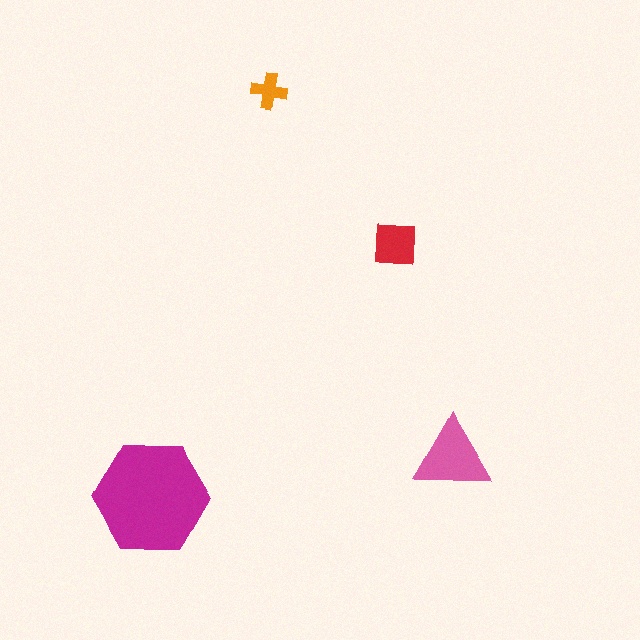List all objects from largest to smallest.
The magenta hexagon, the pink triangle, the red square, the orange cross.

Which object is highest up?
The orange cross is topmost.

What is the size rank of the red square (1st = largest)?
3rd.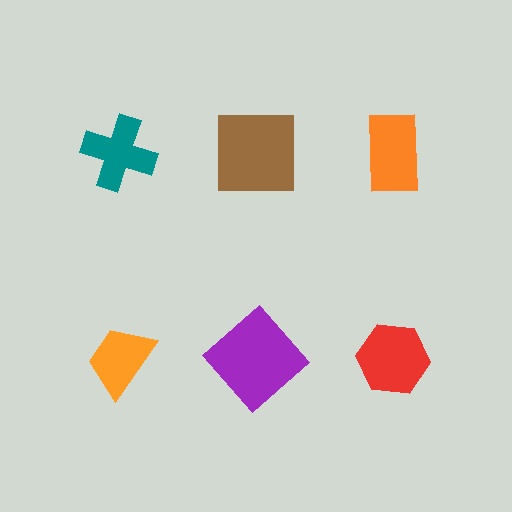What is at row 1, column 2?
A brown square.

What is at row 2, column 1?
An orange trapezoid.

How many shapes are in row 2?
3 shapes.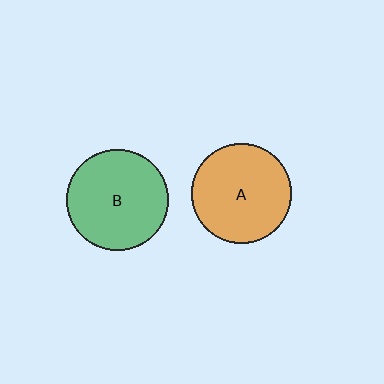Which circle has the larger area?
Circle B (green).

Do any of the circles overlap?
No, none of the circles overlap.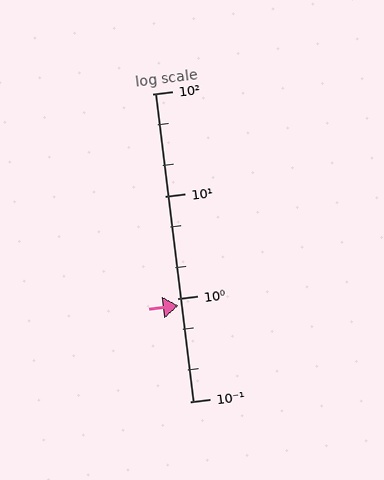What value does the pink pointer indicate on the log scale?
The pointer indicates approximately 0.86.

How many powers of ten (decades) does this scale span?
The scale spans 3 decades, from 0.1 to 100.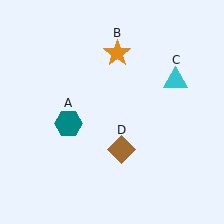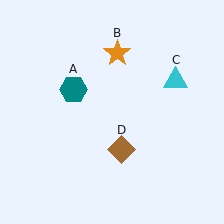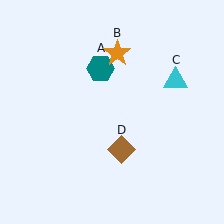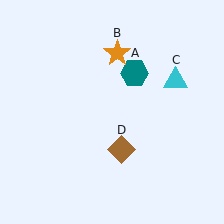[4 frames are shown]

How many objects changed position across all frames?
1 object changed position: teal hexagon (object A).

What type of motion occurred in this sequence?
The teal hexagon (object A) rotated clockwise around the center of the scene.